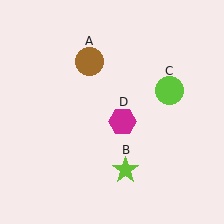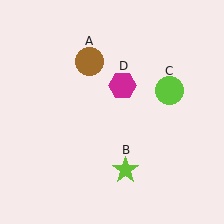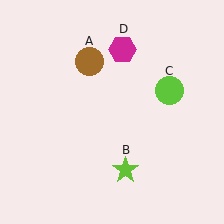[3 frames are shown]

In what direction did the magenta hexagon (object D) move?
The magenta hexagon (object D) moved up.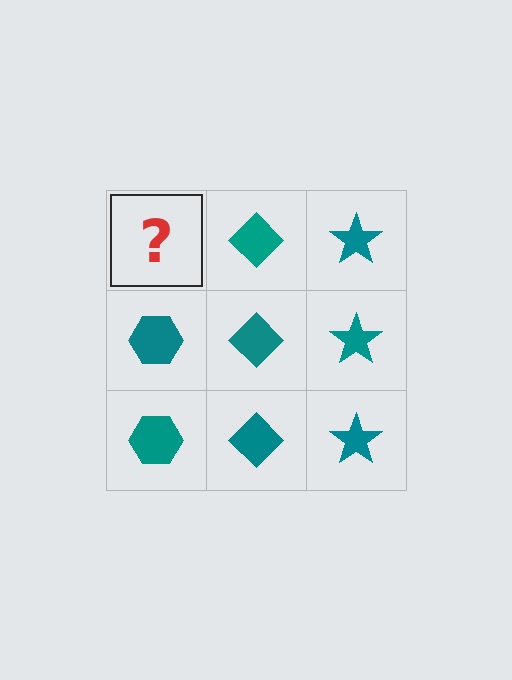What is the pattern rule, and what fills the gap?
The rule is that each column has a consistent shape. The gap should be filled with a teal hexagon.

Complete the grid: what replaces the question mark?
The question mark should be replaced with a teal hexagon.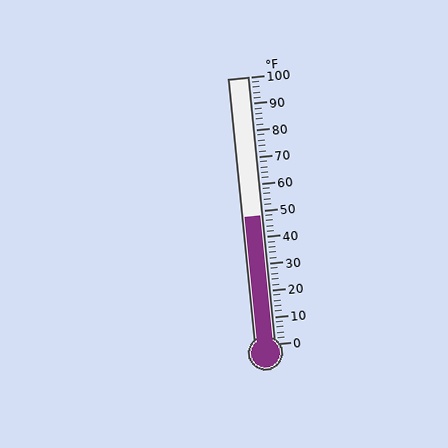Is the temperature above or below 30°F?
The temperature is above 30°F.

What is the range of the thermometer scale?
The thermometer scale ranges from 0°F to 100°F.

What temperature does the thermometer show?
The thermometer shows approximately 48°F.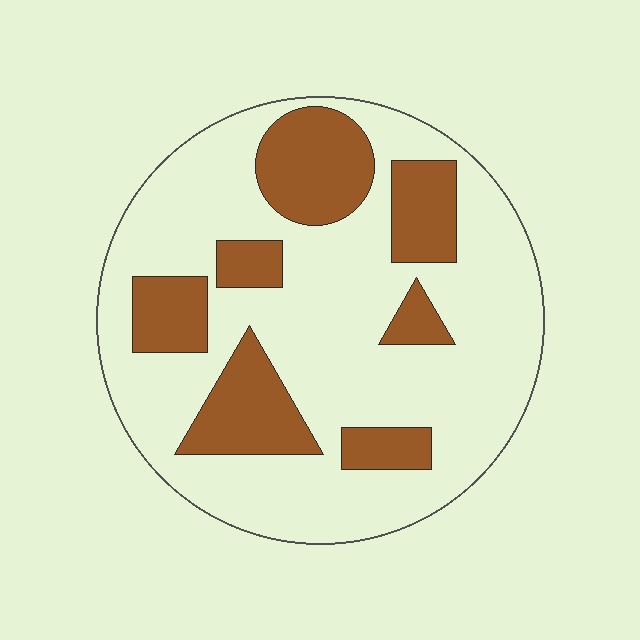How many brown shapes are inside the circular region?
7.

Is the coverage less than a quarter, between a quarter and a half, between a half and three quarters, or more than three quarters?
Between a quarter and a half.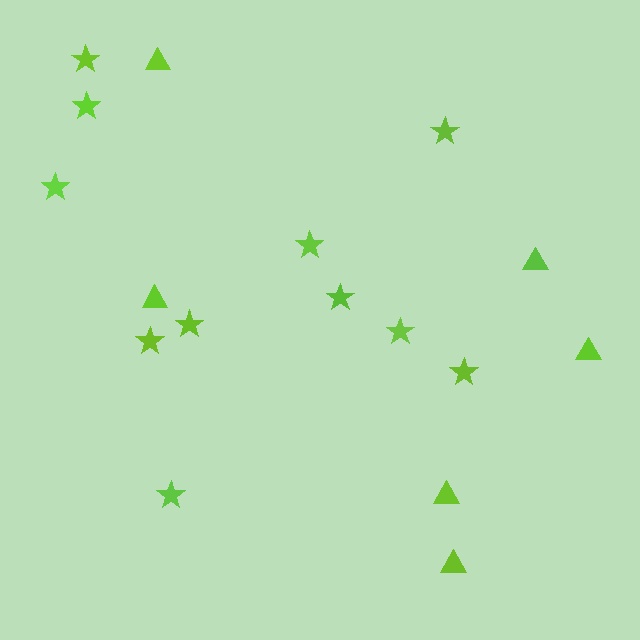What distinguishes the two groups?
There are 2 groups: one group of stars (11) and one group of triangles (6).